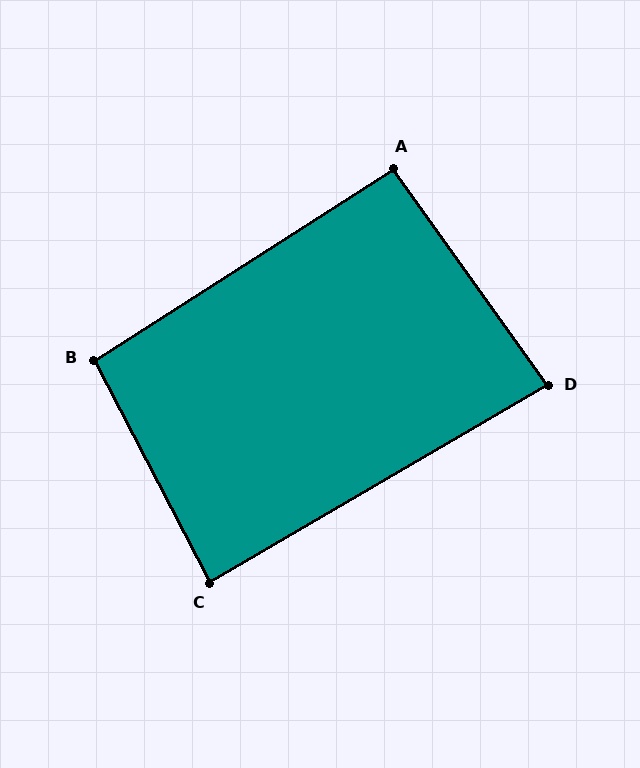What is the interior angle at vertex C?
Approximately 87 degrees (approximately right).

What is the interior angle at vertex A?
Approximately 93 degrees (approximately right).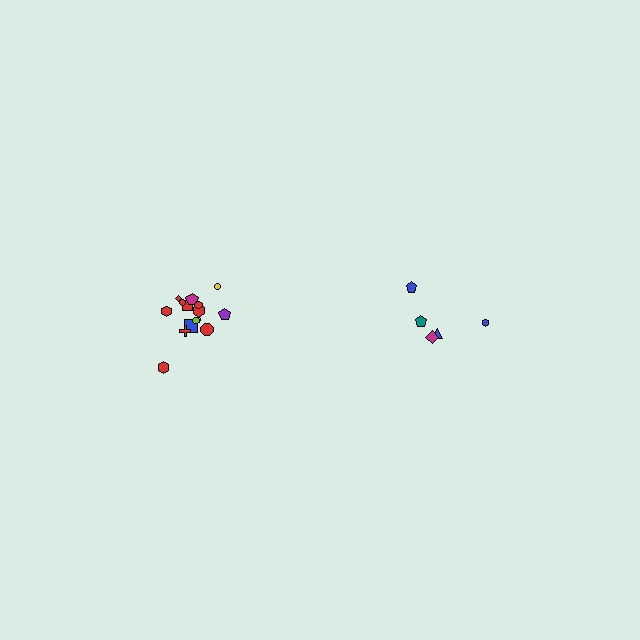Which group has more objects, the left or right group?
The left group.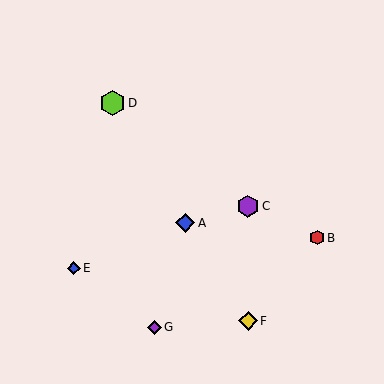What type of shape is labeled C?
Shape C is a purple hexagon.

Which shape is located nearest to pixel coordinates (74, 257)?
The blue diamond (labeled E) at (74, 268) is nearest to that location.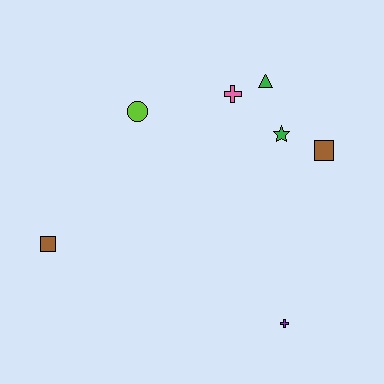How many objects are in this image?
There are 7 objects.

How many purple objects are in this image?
There is 1 purple object.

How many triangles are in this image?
There is 1 triangle.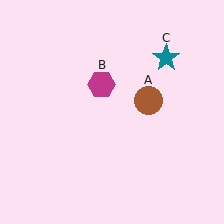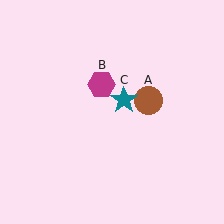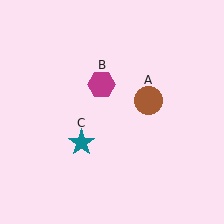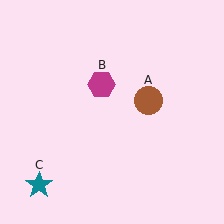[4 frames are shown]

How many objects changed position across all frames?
1 object changed position: teal star (object C).